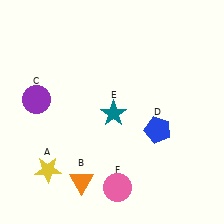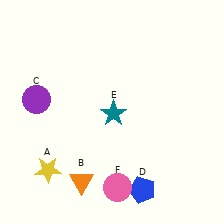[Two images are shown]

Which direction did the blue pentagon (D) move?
The blue pentagon (D) moved down.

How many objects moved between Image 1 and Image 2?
1 object moved between the two images.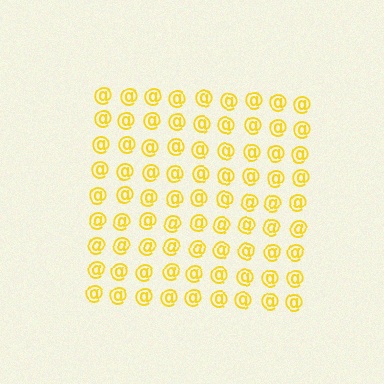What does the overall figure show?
The overall figure shows a square.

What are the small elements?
The small elements are at signs.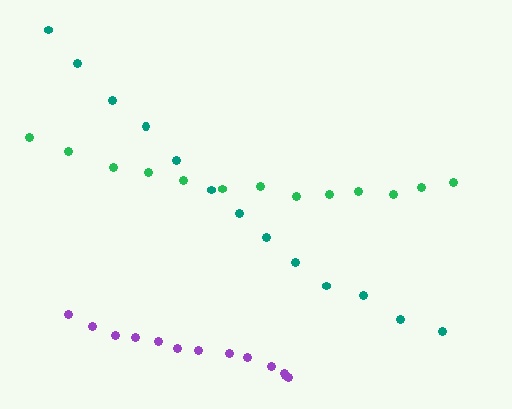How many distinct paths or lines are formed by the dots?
There are 3 distinct paths.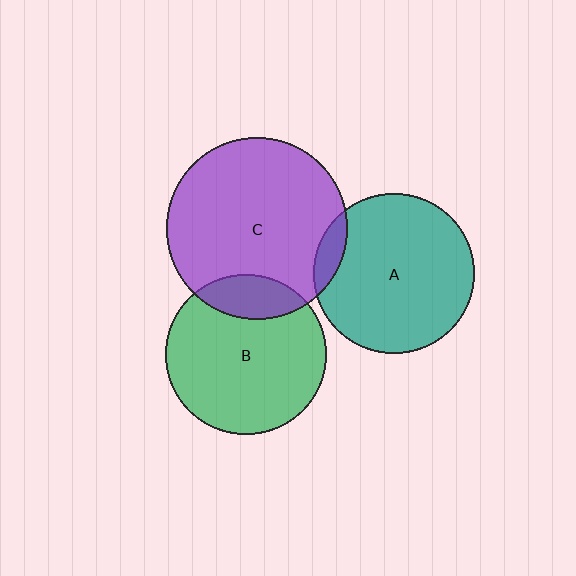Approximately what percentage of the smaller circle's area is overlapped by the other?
Approximately 15%.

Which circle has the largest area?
Circle C (purple).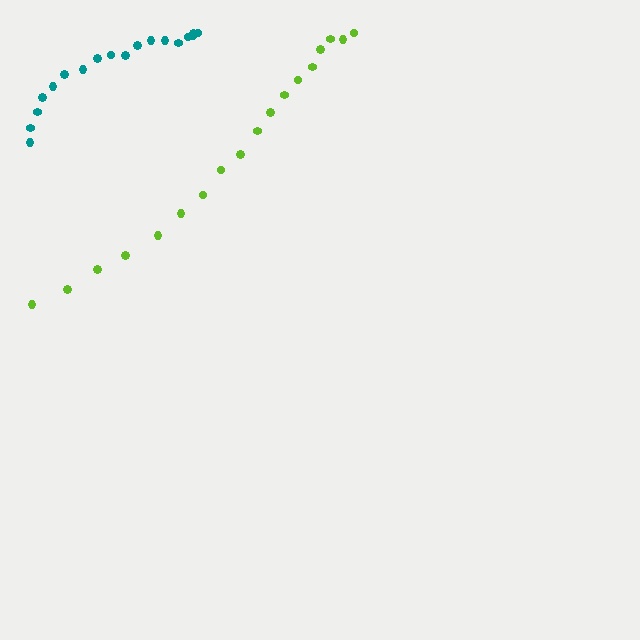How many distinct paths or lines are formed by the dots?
There are 2 distinct paths.